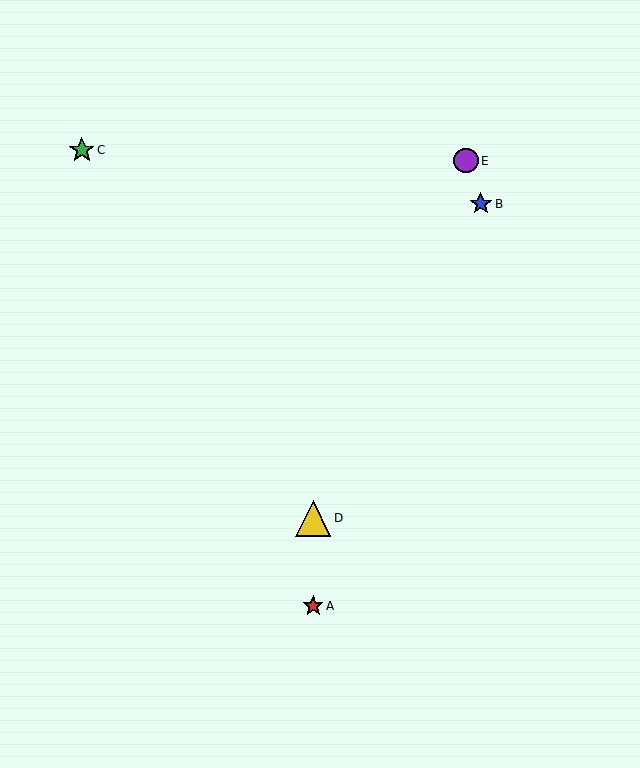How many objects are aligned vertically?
2 objects (A, D) are aligned vertically.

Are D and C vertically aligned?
No, D is at x≈313 and C is at x≈82.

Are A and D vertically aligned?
Yes, both are at x≈313.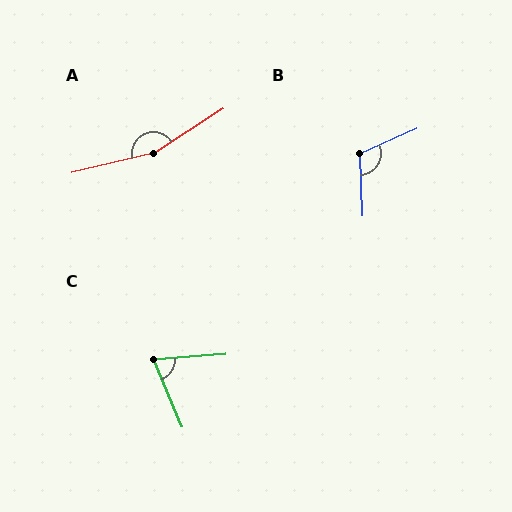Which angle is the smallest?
C, at approximately 72 degrees.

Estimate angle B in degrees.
Approximately 111 degrees.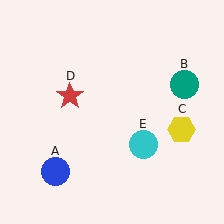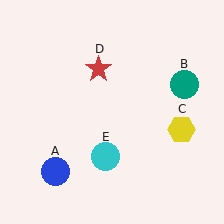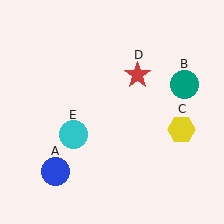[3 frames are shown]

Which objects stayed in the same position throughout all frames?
Blue circle (object A) and teal circle (object B) and yellow hexagon (object C) remained stationary.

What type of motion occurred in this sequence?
The red star (object D), cyan circle (object E) rotated clockwise around the center of the scene.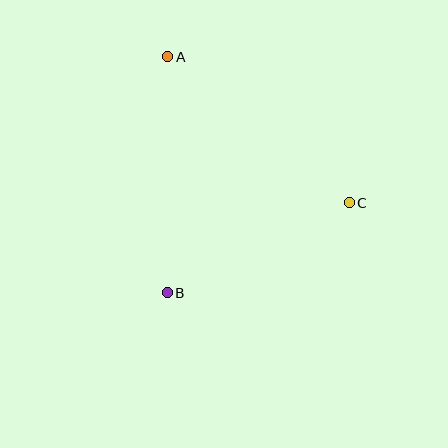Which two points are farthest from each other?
Points A and B are farthest from each other.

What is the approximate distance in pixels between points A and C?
The distance between A and C is approximately 233 pixels.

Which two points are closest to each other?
Points B and C are closest to each other.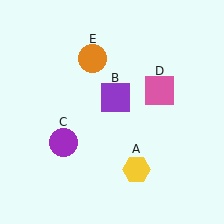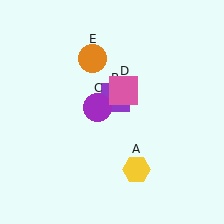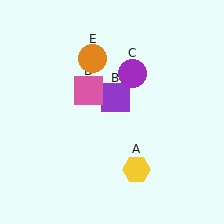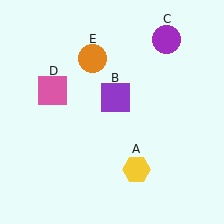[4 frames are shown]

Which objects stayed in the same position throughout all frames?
Yellow hexagon (object A) and purple square (object B) and orange circle (object E) remained stationary.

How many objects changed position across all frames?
2 objects changed position: purple circle (object C), pink square (object D).